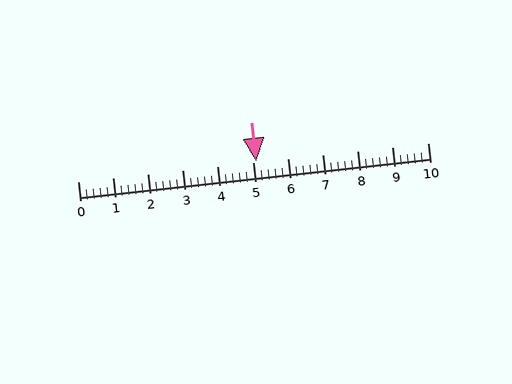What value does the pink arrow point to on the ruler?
The pink arrow points to approximately 5.1.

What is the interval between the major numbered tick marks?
The major tick marks are spaced 1 units apart.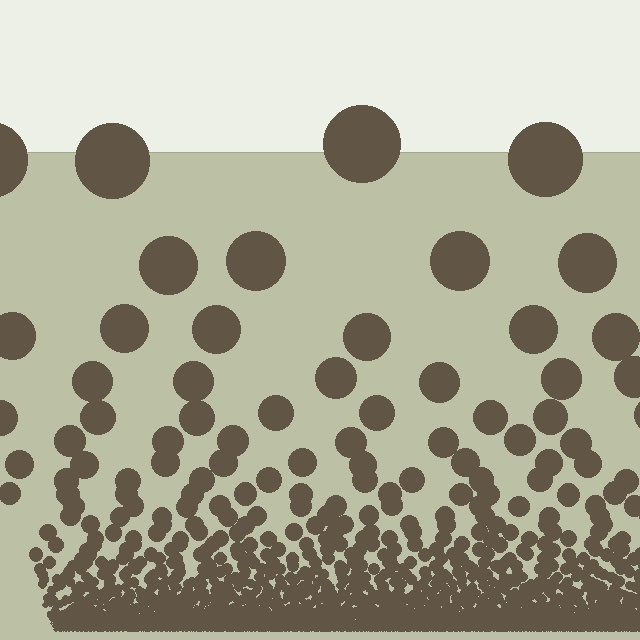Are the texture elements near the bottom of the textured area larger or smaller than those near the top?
Smaller. The gradient is inverted — elements near the bottom are smaller and denser.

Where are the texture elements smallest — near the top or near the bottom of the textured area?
Near the bottom.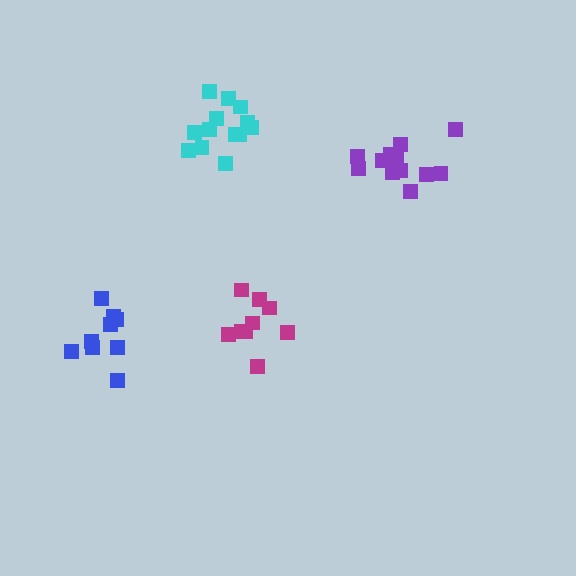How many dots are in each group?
Group 1: 9 dots, Group 2: 14 dots, Group 3: 13 dots, Group 4: 9 dots (45 total).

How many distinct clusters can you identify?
There are 4 distinct clusters.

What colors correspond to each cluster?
The clusters are colored: magenta, purple, cyan, blue.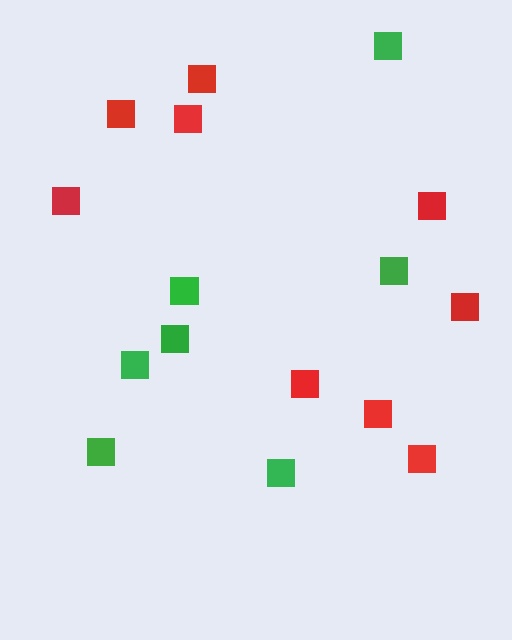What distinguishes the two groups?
There are 2 groups: one group of green squares (7) and one group of red squares (9).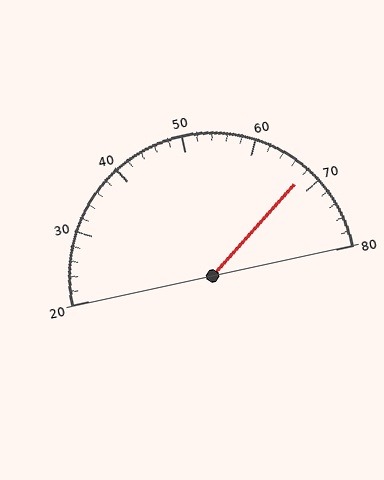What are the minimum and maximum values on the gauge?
The gauge ranges from 20 to 80.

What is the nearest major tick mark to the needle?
The nearest major tick mark is 70.